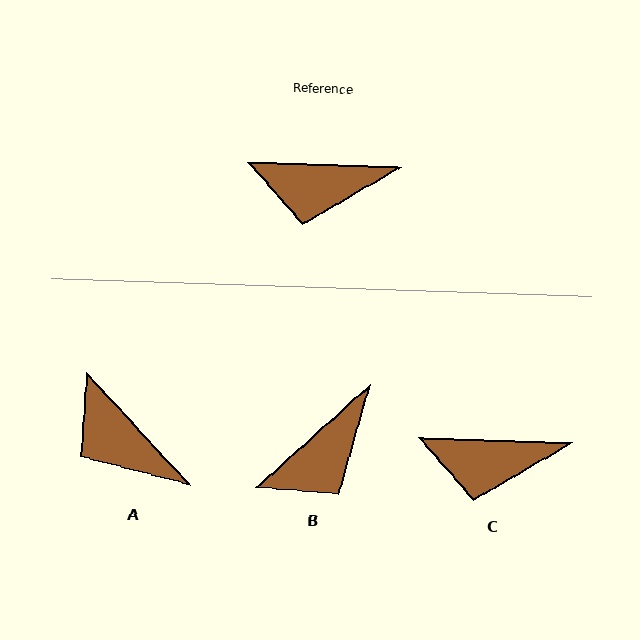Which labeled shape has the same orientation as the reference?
C.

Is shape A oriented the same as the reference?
No, it is off by about 45 degrees.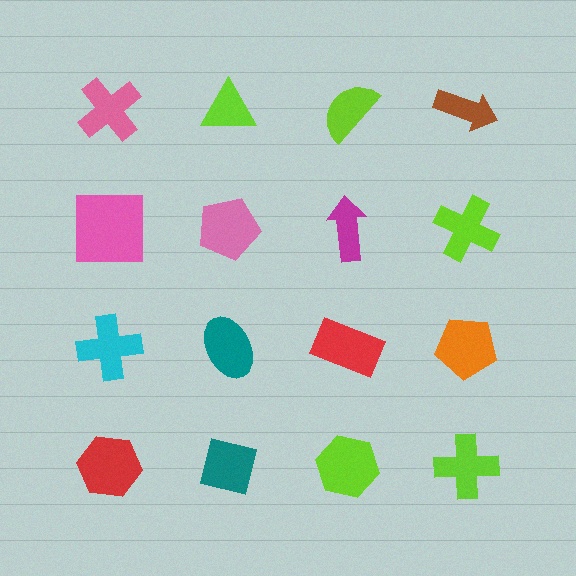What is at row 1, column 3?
A lime semicircle.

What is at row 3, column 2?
A teal ellipse.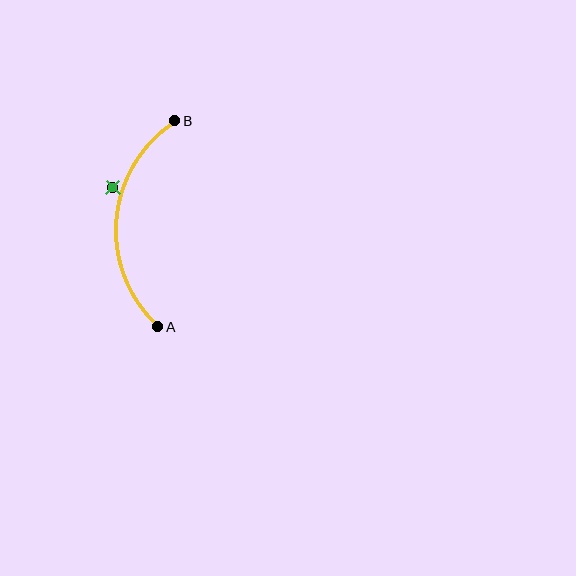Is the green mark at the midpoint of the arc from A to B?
No — the green mark does not lie on the arc at all. It sits slightly outside the curve.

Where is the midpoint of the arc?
The arc midpoint is the point on the curve farthest from the straight line joining A and B. It sits to the left of that line.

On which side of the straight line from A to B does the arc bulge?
The arc bulges to the left of the straight line connecting A and B.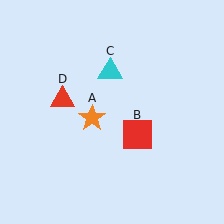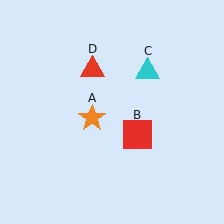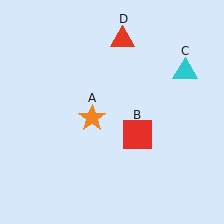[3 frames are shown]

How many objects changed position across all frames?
2 objects changed position: cyan triangle (object C), red triangle (object D).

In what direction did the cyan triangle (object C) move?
The cyan triangle (object C) moved right.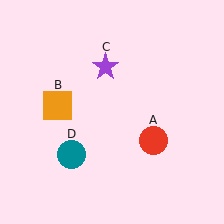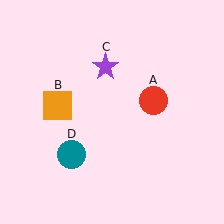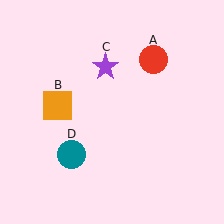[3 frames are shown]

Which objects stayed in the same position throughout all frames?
Orange square (object B) and purple star (object C) and teal circle (object D) remained stationary.